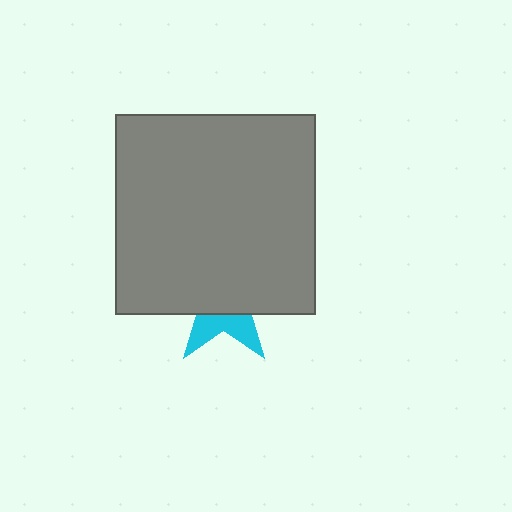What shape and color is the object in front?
The object in front is a gray square.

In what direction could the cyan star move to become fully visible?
The cyan star could move down. That would shift it out from behind the gray square entirely.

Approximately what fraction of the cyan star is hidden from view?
Roughly 67% of the cyan star is hidden behind the gray square.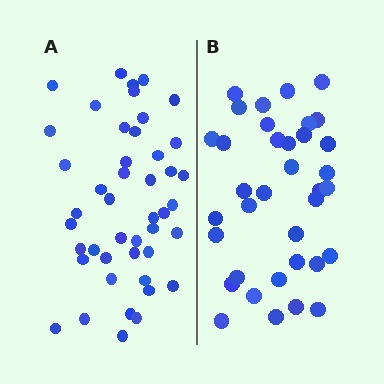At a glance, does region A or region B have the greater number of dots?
Region A (the left region) has more dots.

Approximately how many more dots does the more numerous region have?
Region A has roughly 8 or so more dots than region B.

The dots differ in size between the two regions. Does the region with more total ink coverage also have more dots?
No. Region B has more total ink coverage because its dots are larger, but region A actually contains more individual dots. Total area can be misleading — the number of items is what matters here.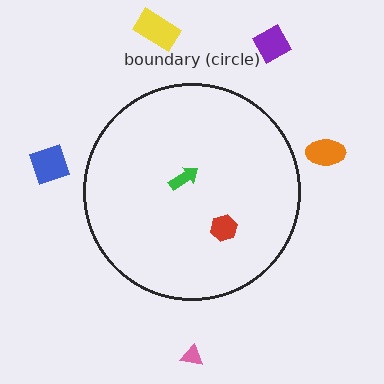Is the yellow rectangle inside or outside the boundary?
Outside.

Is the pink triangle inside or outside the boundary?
Outside.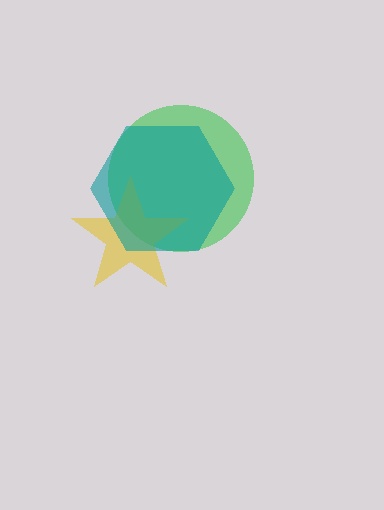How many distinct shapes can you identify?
There are 3 distinct shapes: a green circle, a yellow star, a teal hexagon.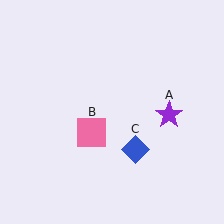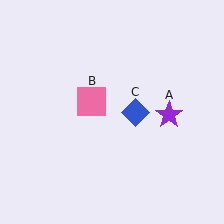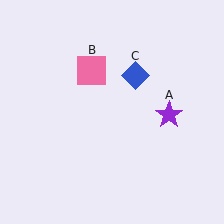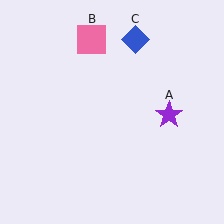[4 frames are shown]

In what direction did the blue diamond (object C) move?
The blue diamond (object C) moved up.